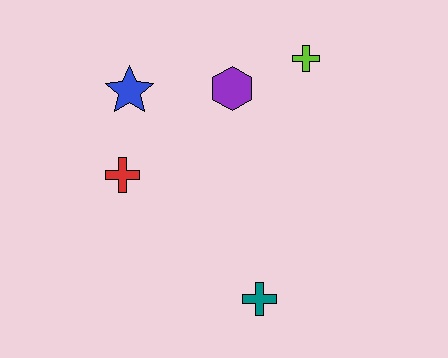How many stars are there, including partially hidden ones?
There is 1 star.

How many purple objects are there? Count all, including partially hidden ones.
There is 1 purple object.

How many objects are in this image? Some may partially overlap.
There are 5 objects.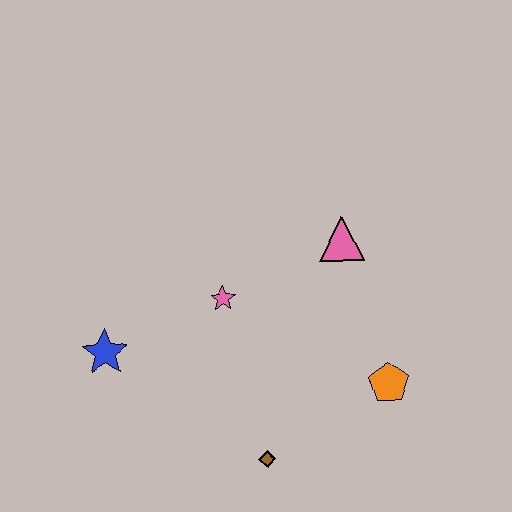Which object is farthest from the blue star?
The orange pentagon is farthest from the blue star.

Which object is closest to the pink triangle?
The pink star is closest to the pink triangle.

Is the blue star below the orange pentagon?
No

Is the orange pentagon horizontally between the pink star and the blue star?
No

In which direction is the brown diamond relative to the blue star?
The brown diamond is to the right of the blue star.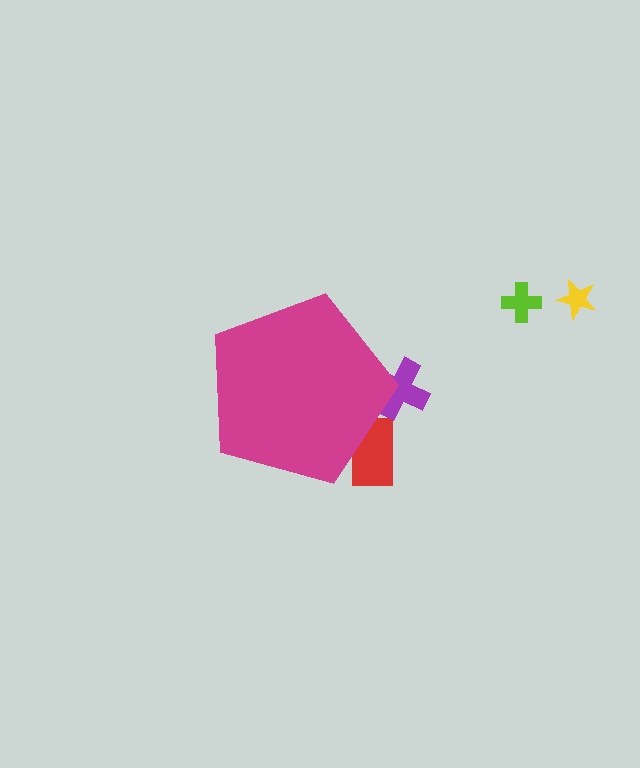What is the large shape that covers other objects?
A magenta pentagon.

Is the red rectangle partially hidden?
Yes, the red rectangle is partially hidden behind the magenta pentagon.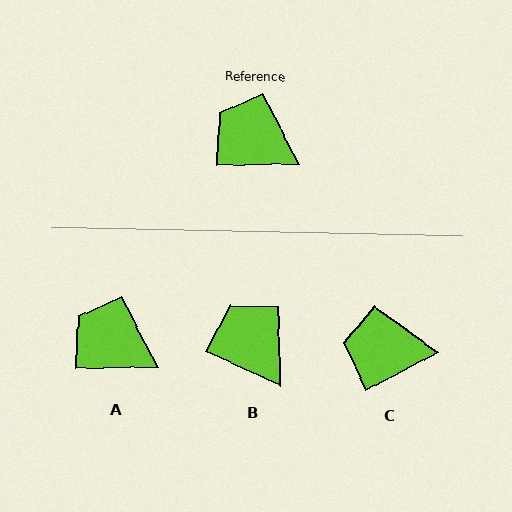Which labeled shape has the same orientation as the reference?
A.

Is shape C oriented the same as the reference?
No, it is off by about 27 degrees.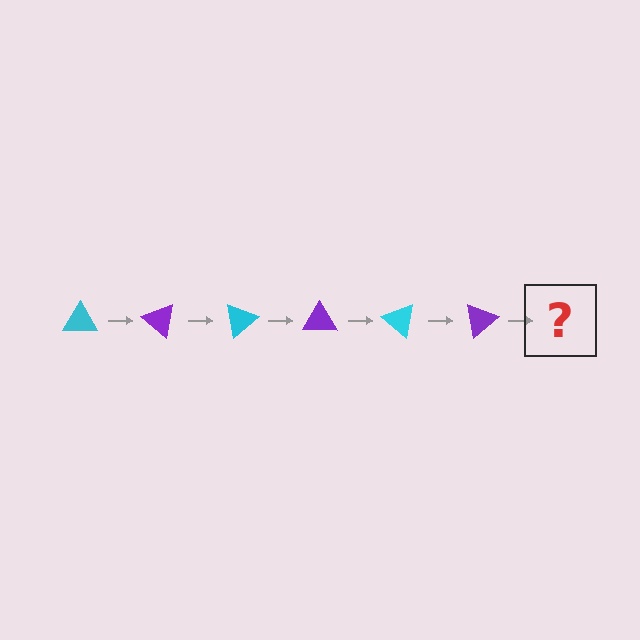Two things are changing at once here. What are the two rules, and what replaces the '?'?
The two rules are that it rotates 40 degrees each step and the color cycles through cyan and purple. The '?' should be a cyan triangle, rotated 240 degrees from the start.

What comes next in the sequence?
The next element should be a cyan triangle, rotated 240 degrees from the start.